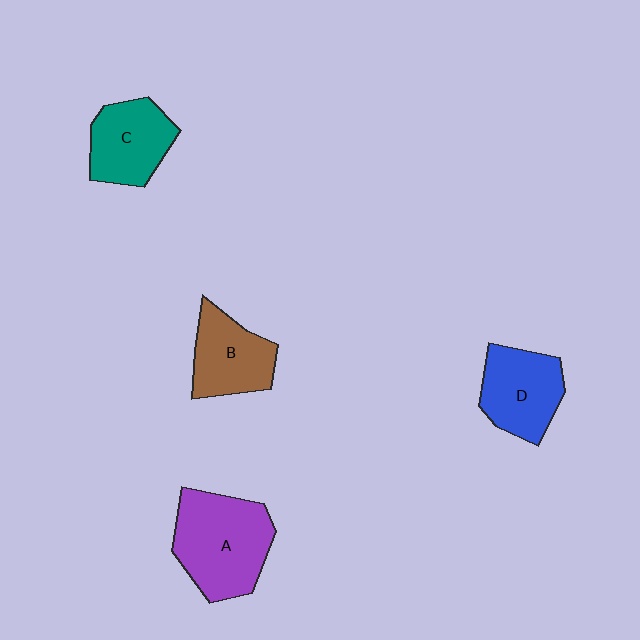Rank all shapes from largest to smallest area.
From largest to smallest: A (purple), D (blue), C (teal), B (brown).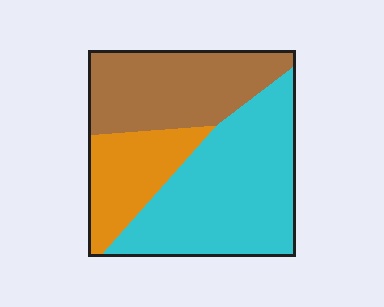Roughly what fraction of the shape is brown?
Brown takes up about one third (1/3) of the shape.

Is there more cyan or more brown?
Cyan.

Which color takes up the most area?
Cyan, at roughly 50%.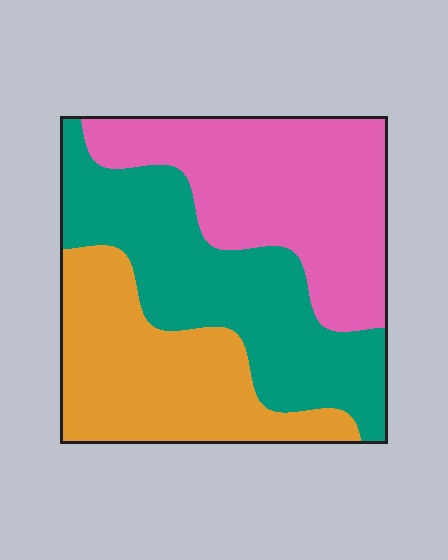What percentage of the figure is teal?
Teal covers 36% of the figure.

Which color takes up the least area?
Orange, at roughly 30%.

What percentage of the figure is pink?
Pink covers roughly 35% of the figure.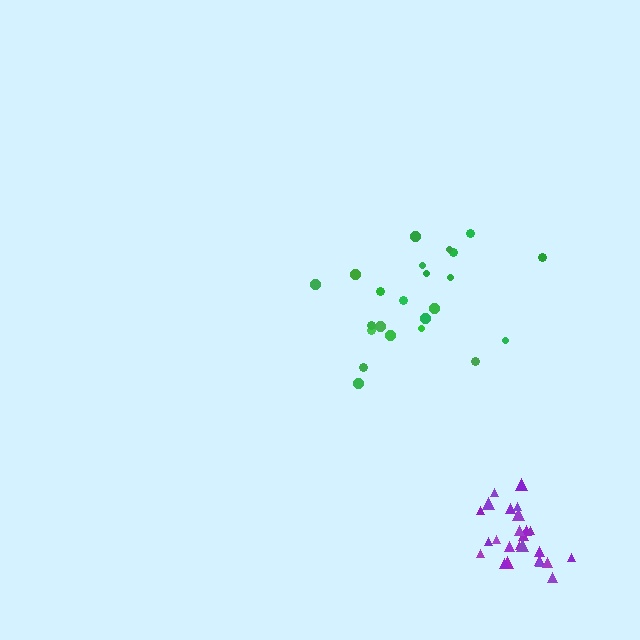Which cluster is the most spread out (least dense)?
Green.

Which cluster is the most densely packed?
Purple.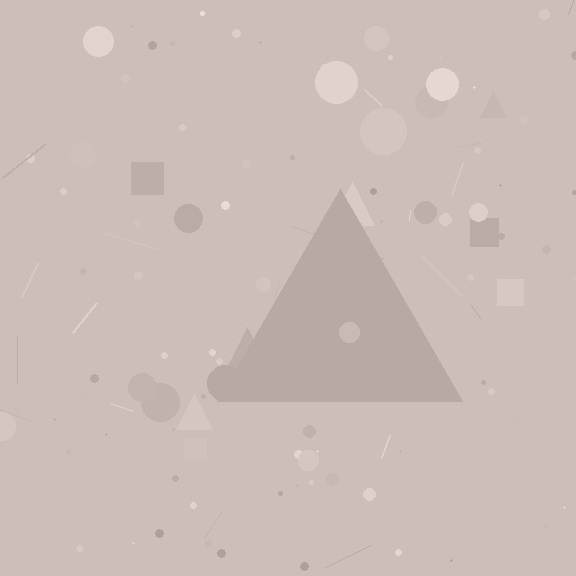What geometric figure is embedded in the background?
A triangle is embedded in the background.